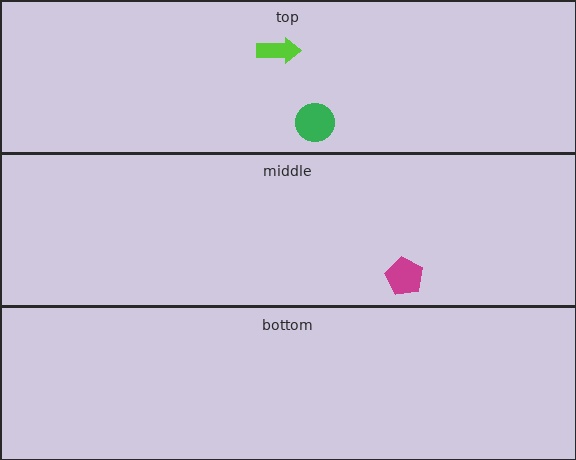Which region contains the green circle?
The top region.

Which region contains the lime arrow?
The top region.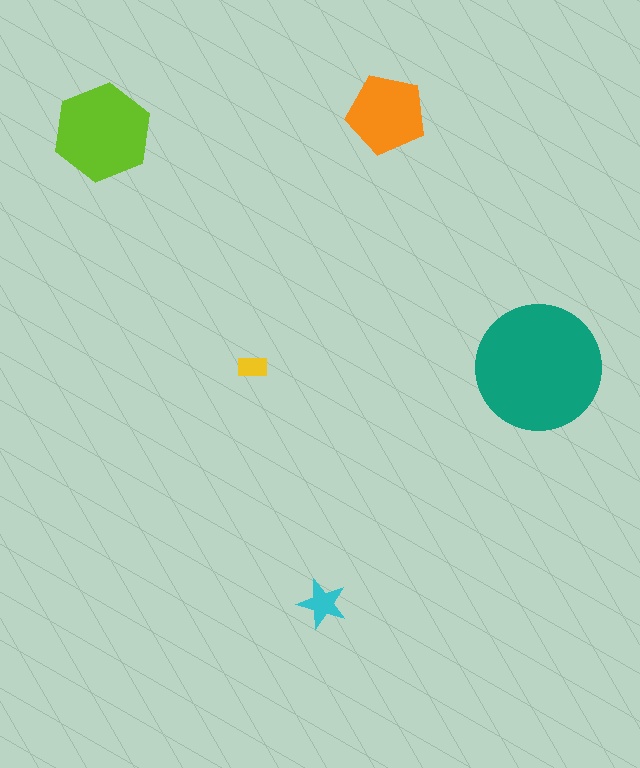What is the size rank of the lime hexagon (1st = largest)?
2nd.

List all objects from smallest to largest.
The yellow rectangle, the cyan star, the orange pentagon, the lime hexagon, the teal circle.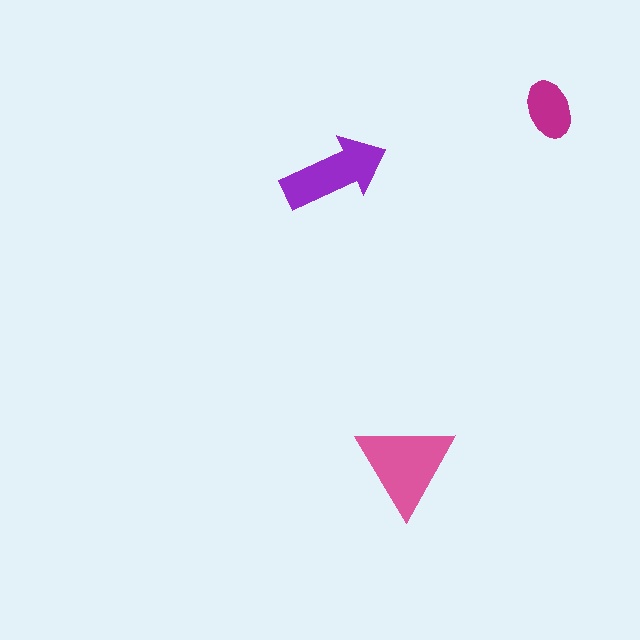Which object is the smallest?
The magenta ellipse.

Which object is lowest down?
The pink triangle is bottommost.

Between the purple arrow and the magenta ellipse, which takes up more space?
The purple arrow.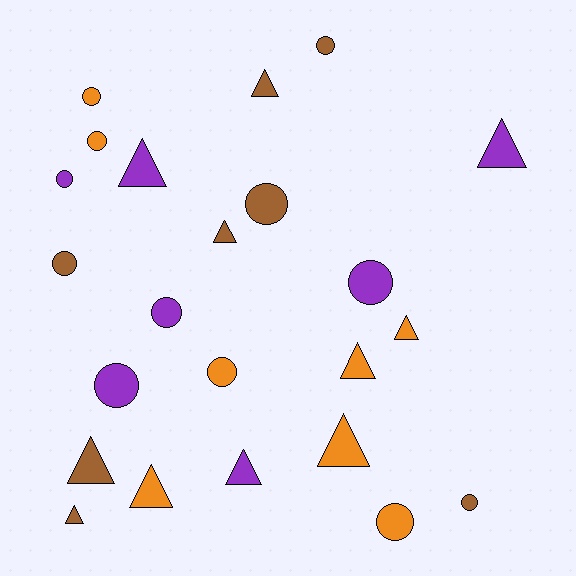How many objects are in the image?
There are 23 objects.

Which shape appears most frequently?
Circle, with 12 objects.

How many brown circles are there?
There are 4 brown circles.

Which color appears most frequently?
Brown, with 8 objects.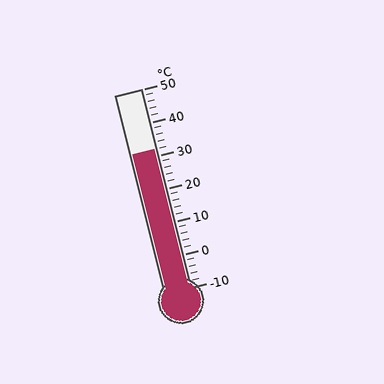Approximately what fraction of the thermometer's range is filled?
The thermometer is filled to approximately 70% of its range.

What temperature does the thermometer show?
The thermometer shows approximately 32°C.